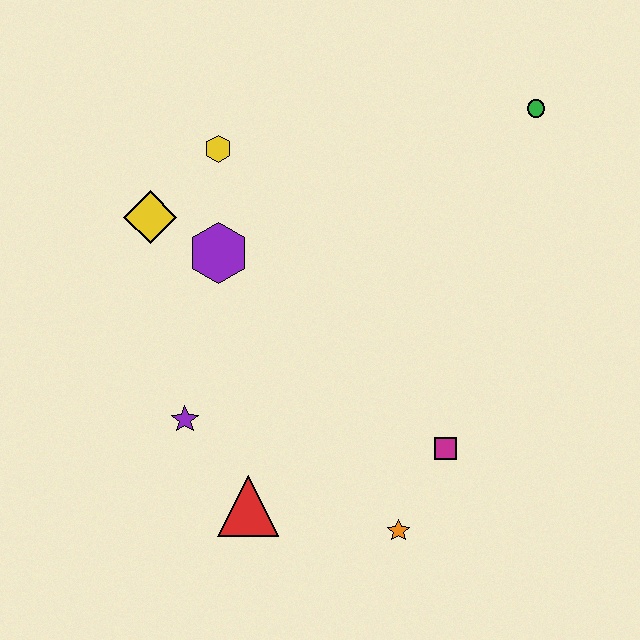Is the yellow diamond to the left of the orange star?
Yes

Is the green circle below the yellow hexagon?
No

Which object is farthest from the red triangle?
The green circle is farthest from the red triangle.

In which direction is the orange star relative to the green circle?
The orange star is below the green circle.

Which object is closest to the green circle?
The yellow hexagon is closest to the green circle.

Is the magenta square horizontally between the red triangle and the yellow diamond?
No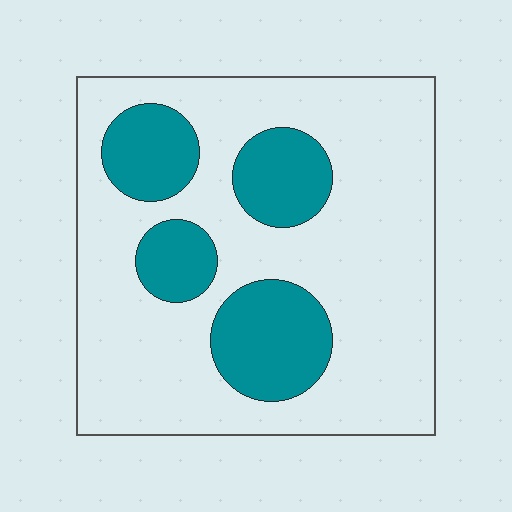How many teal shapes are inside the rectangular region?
4.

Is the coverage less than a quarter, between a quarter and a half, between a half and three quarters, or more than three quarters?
Between a quarter and a half.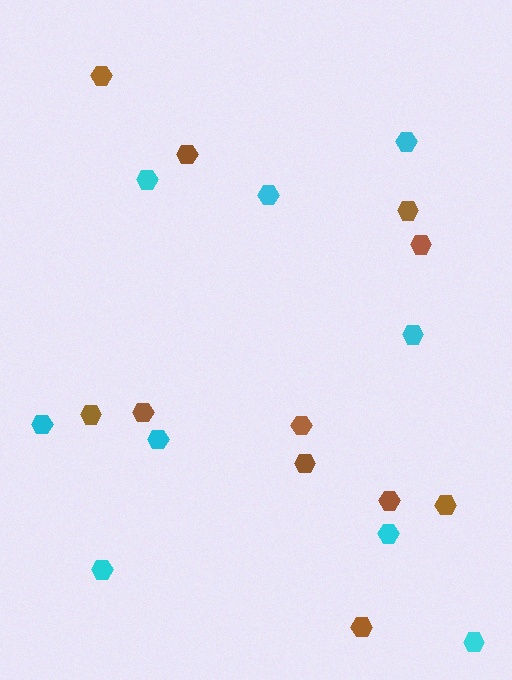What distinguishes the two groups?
There are 2 groups: one group of brown hexagons (11) and one group of cyan hexagons (9).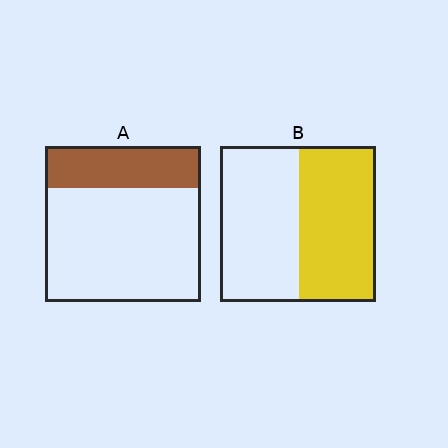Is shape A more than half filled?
No.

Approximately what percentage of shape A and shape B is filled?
A is approximately 25% and B is approximately 50%.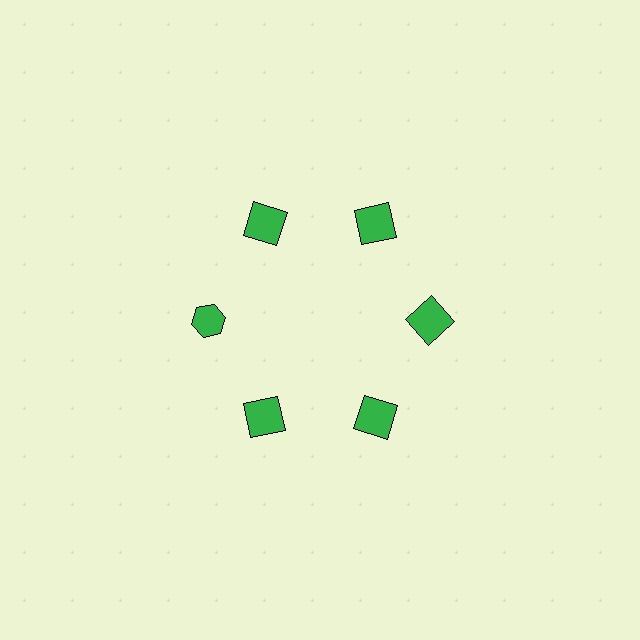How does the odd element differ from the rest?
It has a different shape: hexagon instead of square.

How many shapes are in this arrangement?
There are 6 shapes arranged in a ring pattern.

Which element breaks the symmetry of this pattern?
The green hexagon at roughly the 9 o'clock position breaks the symmetry. All other shapes are green squares.